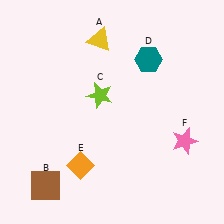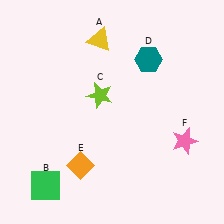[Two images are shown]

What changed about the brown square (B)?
In Image 1, B is brown. In Image 2, it changed to green.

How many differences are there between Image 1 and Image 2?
There is 1 difference between the two images.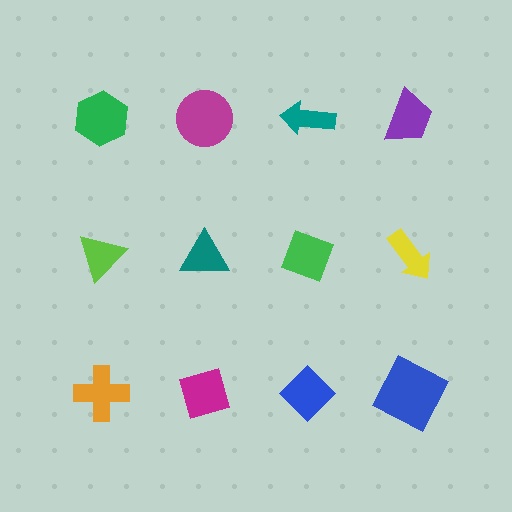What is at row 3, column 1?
An orange cross.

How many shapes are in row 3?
4 shapes.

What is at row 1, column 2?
A magenta circle.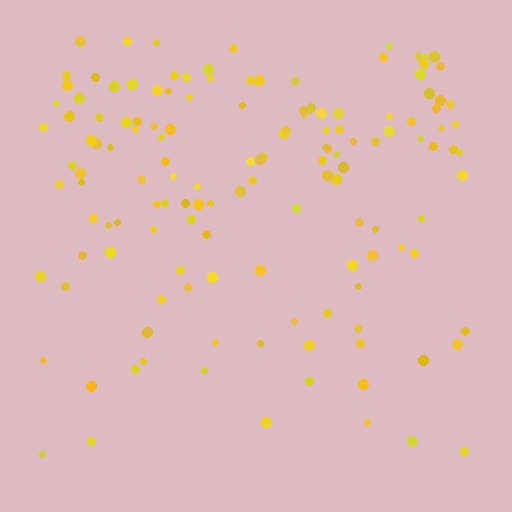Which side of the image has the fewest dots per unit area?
The bottom.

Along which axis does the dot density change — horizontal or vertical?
Vertical.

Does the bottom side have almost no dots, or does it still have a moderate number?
Still a moderate number, just noticeably fewer than the top.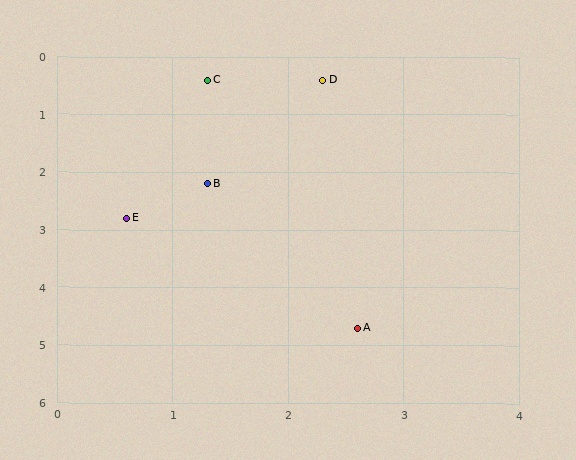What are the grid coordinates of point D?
Point D is at approximately (2.3, 0.4).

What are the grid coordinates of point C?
Point C is at approximately (1.3, 0.4).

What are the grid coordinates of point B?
Point B is at approximately (1.3, 2.2).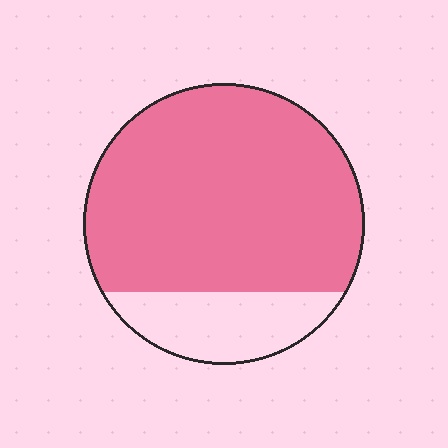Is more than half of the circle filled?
Yes.